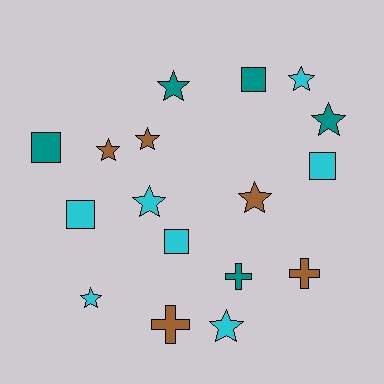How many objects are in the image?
There are 17 objects.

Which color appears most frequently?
Cyan, with 7 objects.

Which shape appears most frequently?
Star, with 9 objects.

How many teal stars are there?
There are 2 teal stars.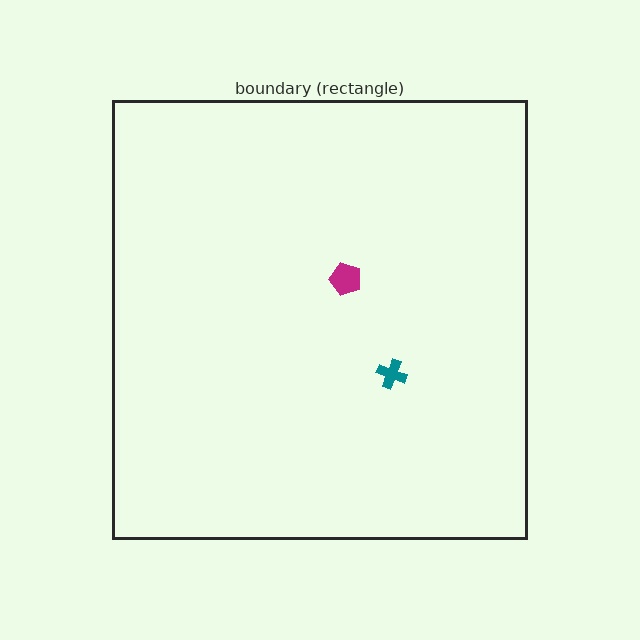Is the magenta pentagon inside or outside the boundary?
Inside.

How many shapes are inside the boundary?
2 inside, 0 outside.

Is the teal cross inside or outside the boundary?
Inside.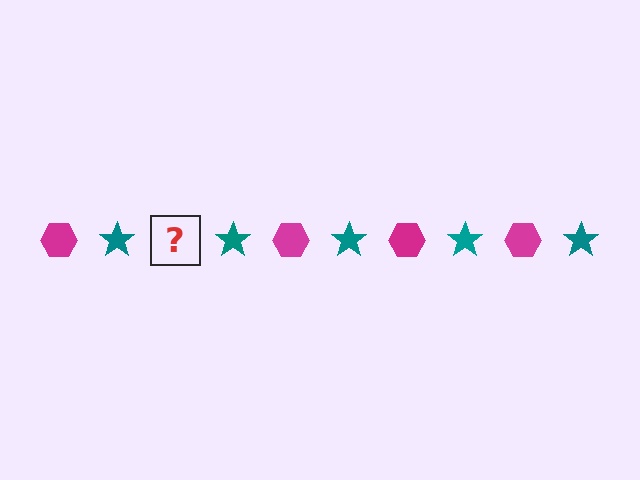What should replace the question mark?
The question mark should be replaced with a magenta hexagon.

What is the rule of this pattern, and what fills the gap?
The rule is that the pattern alternates between magenta hexagon and teal star. The gap should be filled with a magenta hexagon.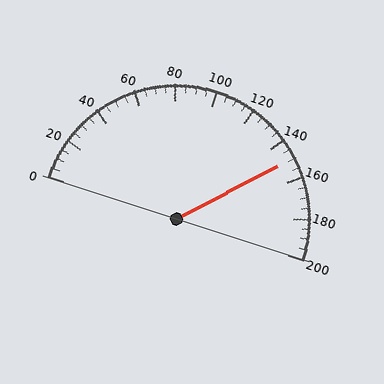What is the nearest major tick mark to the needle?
The nearest major tick mark is 160.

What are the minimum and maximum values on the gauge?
The gauge ranges from 0 to 200.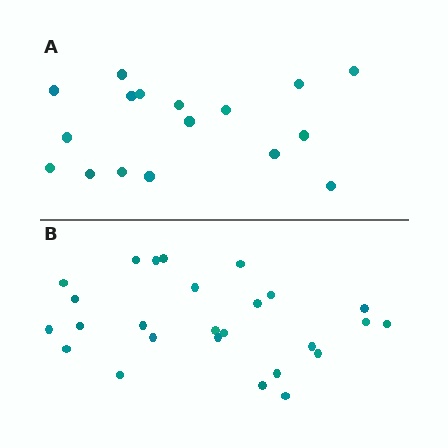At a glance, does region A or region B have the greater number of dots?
Region B (the bottom region) has more dots.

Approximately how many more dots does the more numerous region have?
Region B has roughly 8 or so more dots than region A.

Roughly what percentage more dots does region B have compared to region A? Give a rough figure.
About 55% more.